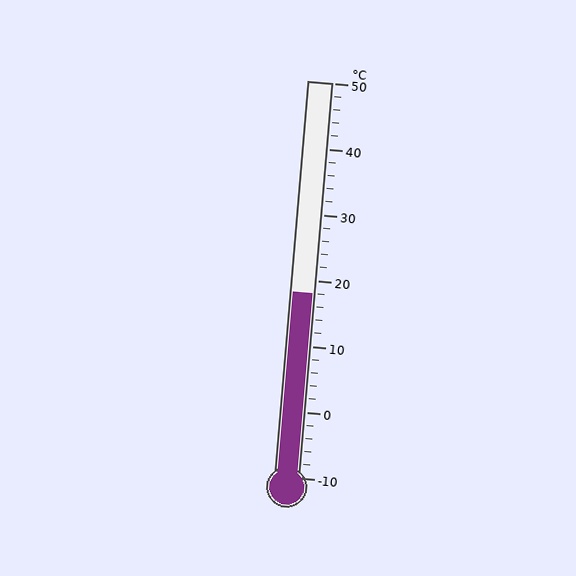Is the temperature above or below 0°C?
The temperature is above 0°C.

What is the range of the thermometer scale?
The thermometer scale ranges from -10°C to 50°C.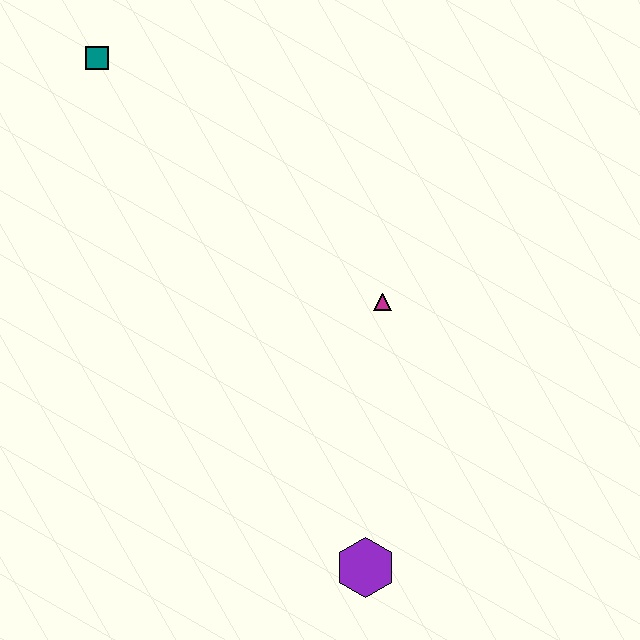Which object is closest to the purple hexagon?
The magenta triangle is closest to the purple hexagon.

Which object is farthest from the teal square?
The purple hexagon is farthest from the teal square.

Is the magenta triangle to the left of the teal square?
No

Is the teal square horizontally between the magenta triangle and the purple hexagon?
No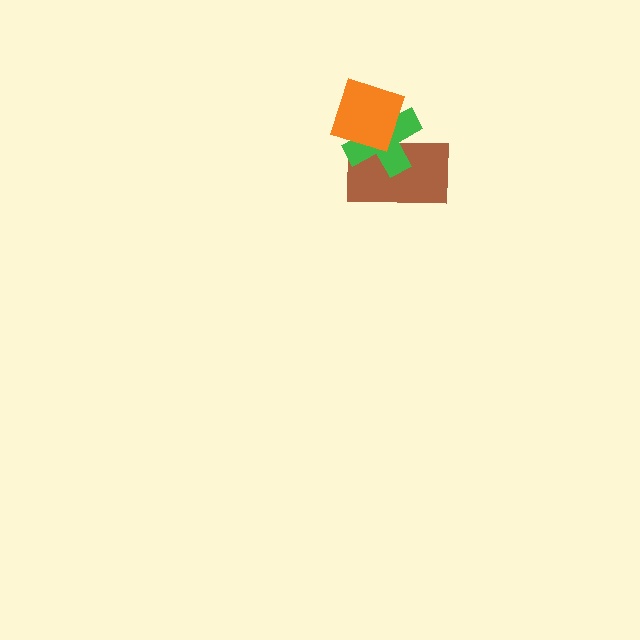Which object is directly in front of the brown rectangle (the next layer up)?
The green cross is directly in front of the brown rectangle.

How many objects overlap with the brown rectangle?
2 objects overlap with the brown rectangle.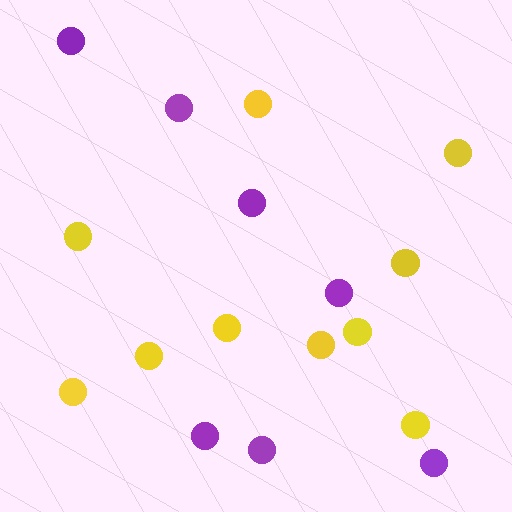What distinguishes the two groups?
There are 2 groups: one group of yellow circles (10) and one group of purple circles (7).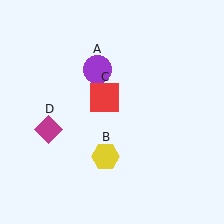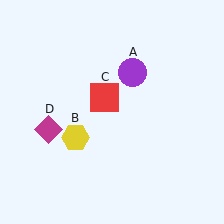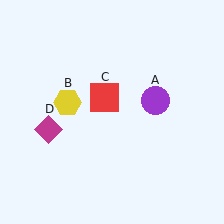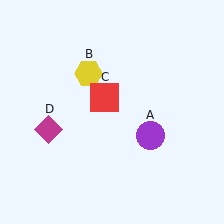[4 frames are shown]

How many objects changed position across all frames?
2 objects changed position: purple circle (object A), yellow hexagon (object B).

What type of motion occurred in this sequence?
The purple circle (object A), yellow hexagon (object B) rotated clockwise around the center of the scene.